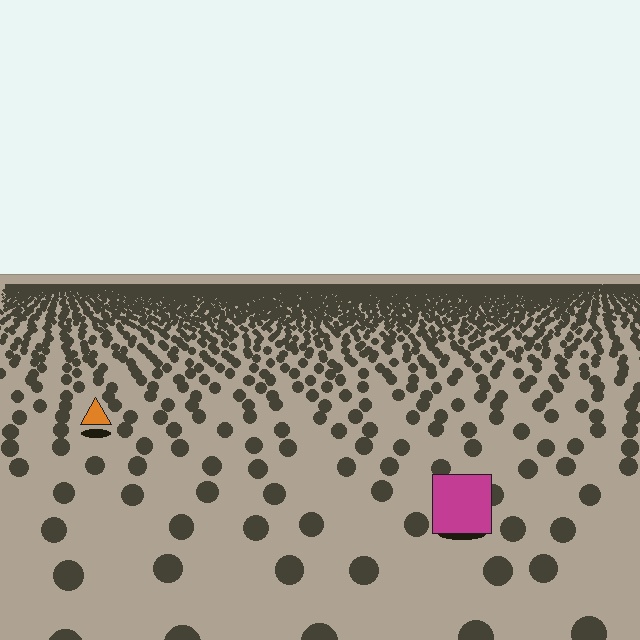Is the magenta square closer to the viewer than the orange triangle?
Yes. The magenta square is closer — you can tell from the texture gradient: the ground texture is coarser near it.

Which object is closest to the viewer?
The magenta square is closest. The texture marks near it are larger and more spread out.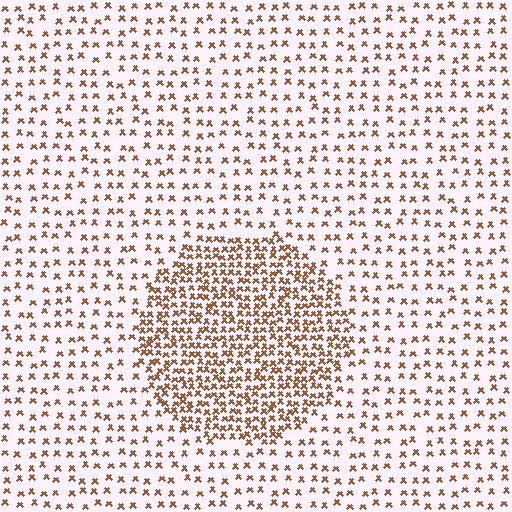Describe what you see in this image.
The image contains small brown elements arranged at two different densities. A circle-shaped region is visible where the elements are more densely packed than the surrounding area.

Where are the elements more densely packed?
The elements are more densely packed inside the circle boundary.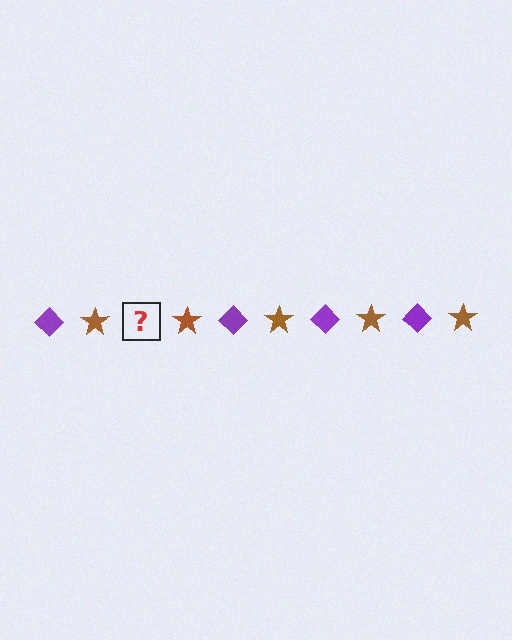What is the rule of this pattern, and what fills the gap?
The rule is that the pattern alternates between purple diamond and brown star. The gap should be filled with a purple diamond.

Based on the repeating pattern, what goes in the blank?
The blank should be a purple diamond.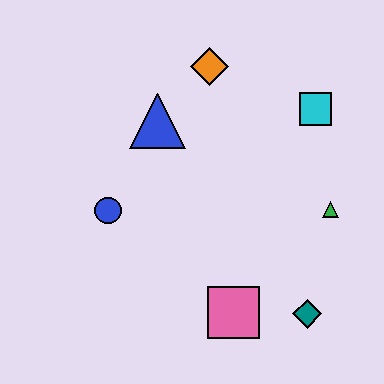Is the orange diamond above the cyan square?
Yes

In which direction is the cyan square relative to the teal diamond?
The cyan square is above the teal diamond.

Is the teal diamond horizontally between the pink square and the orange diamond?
No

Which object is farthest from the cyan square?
The blue circle is farthest from the cyan square.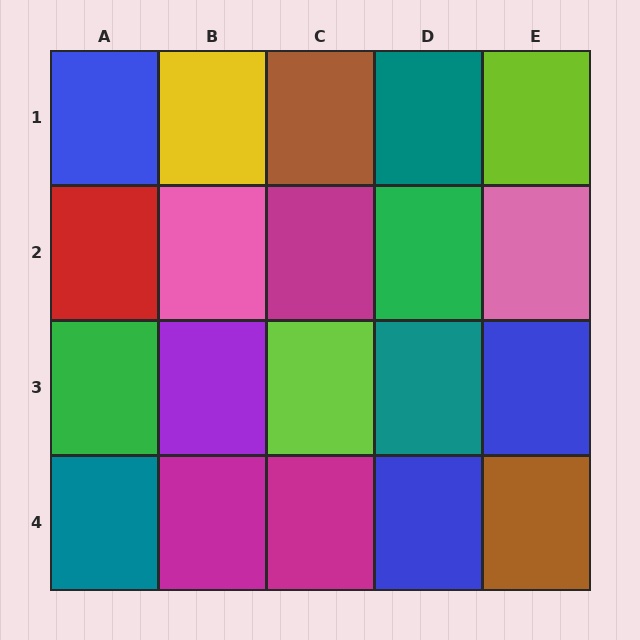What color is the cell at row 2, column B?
Pink.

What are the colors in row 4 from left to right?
Teal, magenta, magenta, blue, brown.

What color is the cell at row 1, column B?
Yellow.